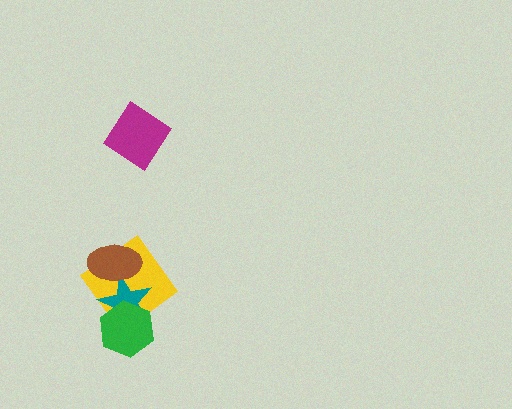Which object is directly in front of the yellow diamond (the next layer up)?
The teal star is directly in front of the yellow diamond.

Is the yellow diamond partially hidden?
Yes, it is partially covered by another shape.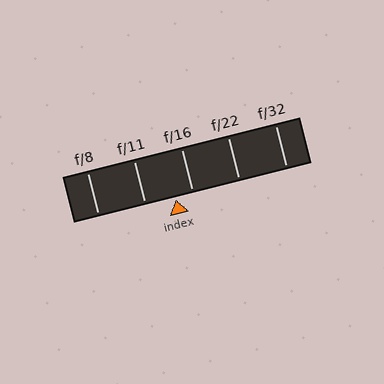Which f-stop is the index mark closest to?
The index mark is closest to f/16.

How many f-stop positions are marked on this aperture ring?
There are 5 f-stop positions marked.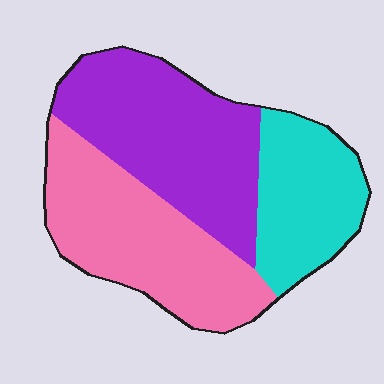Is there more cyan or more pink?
Pink.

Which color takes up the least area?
Cyan, at roughly 25%.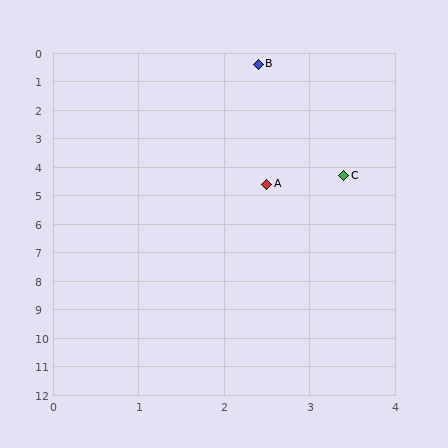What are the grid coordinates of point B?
Point B is at approximately (2.4, 0.4).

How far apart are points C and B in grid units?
Points C and B are about 4.0 grid units apart.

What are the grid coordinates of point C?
Point C is at approximately (3.4, 4.3).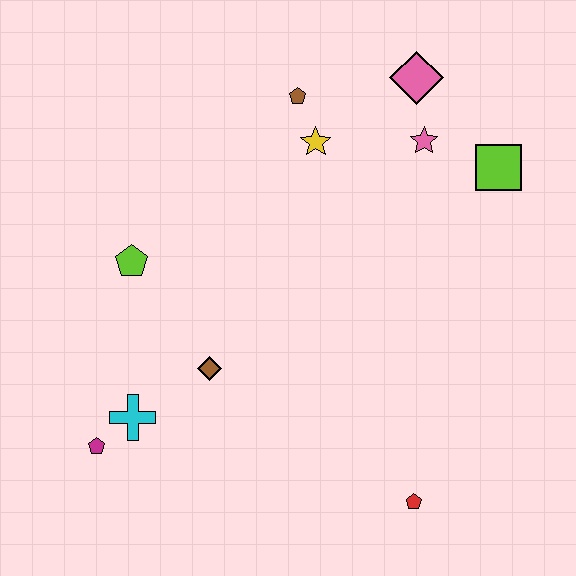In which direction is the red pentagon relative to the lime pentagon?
The red pentagon is to the right of the lime pentagon.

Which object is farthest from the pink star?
The magenta pentagon is farthest from the pink star.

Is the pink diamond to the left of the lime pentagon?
No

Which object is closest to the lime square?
The pink star is closest to the lime square.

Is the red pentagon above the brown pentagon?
No